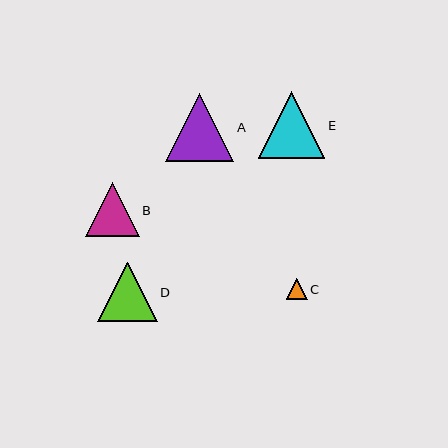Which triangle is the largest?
Triangle A is the largest with a size of approximately 68 pixels.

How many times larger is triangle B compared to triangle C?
Triangle B is approximately 2.6 times the size of triangle C.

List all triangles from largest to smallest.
From largest to smallest: A, E, D, B, C.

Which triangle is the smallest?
Triangle C is the smallest with a size of approximately 21 pixels.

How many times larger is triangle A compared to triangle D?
Triangle A is approximately 1.2 times the size of triangle D.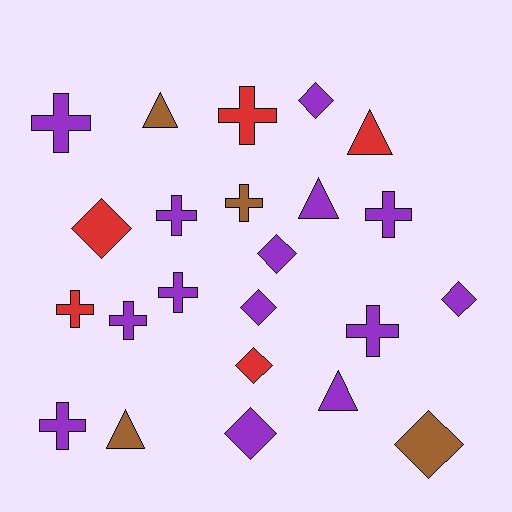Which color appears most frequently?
Purple, with 14 objects.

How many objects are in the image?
There are 23 objects.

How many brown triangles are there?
There are 2 brown triangles.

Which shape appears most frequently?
Cross, with 10 objects.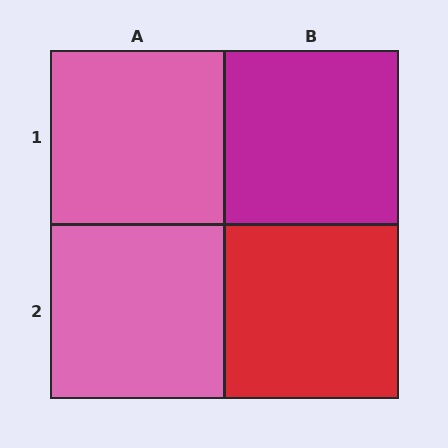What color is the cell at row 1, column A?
Pink.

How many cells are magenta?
1 cell is magenta.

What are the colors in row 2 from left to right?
Pink, red.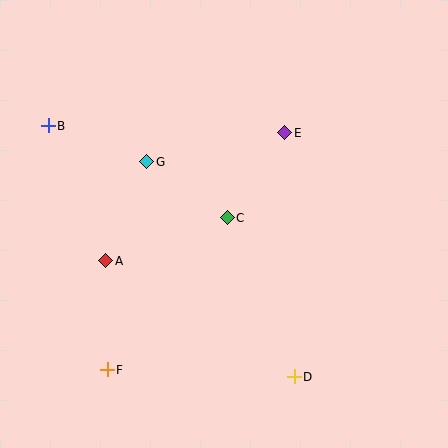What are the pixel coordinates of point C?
Point C is at (227, 218).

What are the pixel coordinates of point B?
Point B is at (48, 126).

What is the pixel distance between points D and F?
The distance between D and F is 187 pixels.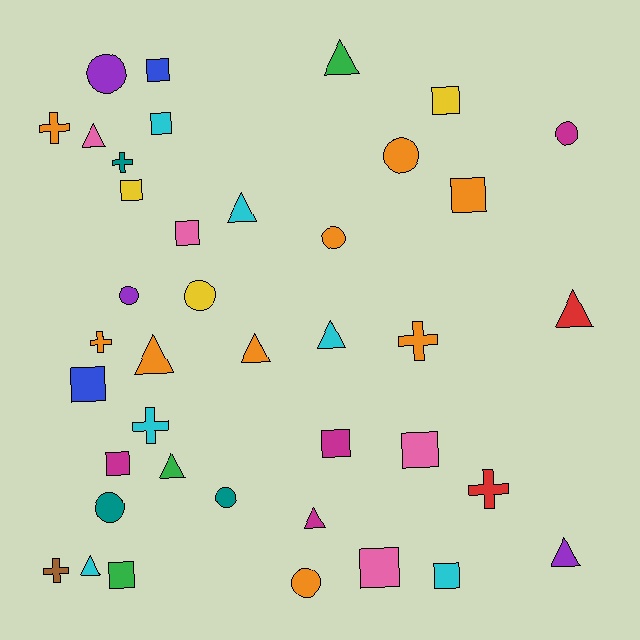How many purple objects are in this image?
There are 3 purple objects.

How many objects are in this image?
There are 40 objects.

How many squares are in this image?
There are 13 squares.